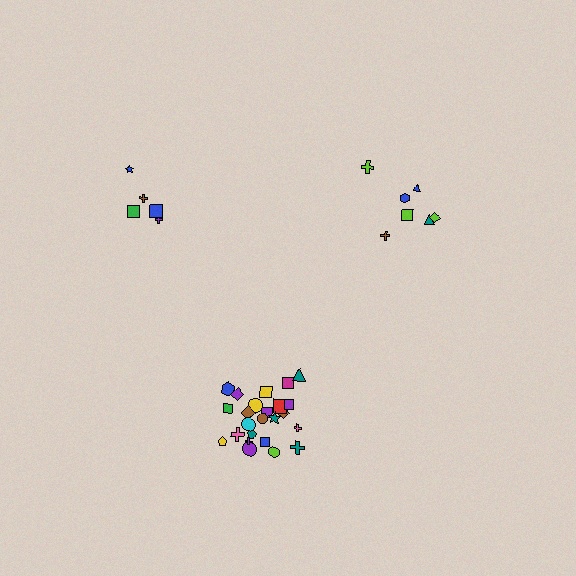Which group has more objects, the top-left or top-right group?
The top-right group.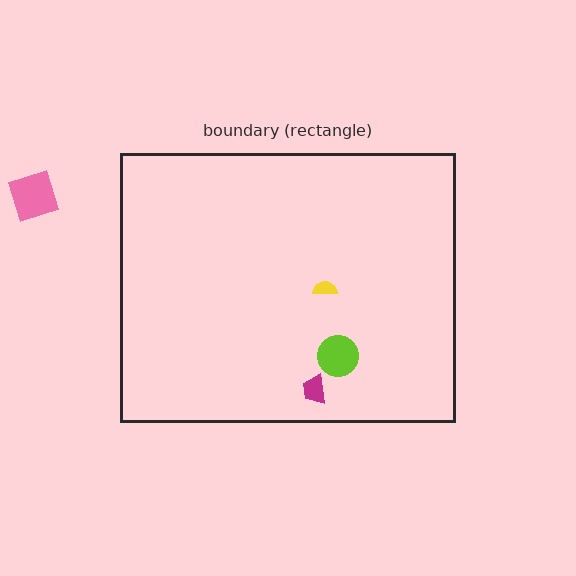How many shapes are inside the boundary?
3 inside, 1 outside.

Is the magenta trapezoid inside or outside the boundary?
Inside.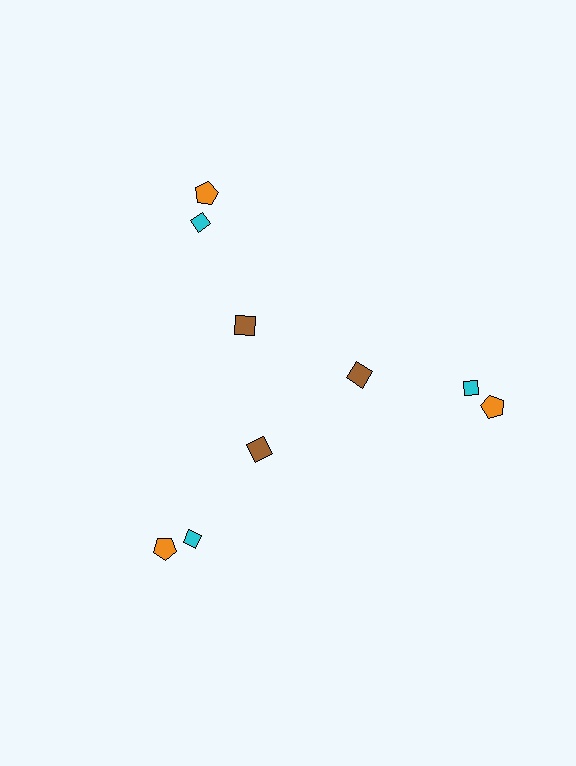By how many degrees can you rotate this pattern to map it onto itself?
The pattern maps onto itself every 120 degrees of rotation.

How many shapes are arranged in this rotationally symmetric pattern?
There are 9 shapes, arranged in 3 groups of 3.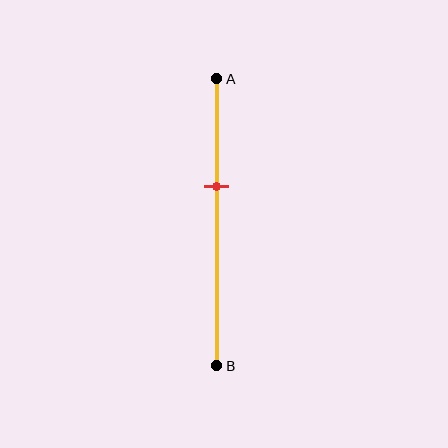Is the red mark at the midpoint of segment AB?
No, the mark is at about 35% from A, not at the 50% midpoint.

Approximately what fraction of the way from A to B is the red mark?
The red mark is approximately 35% of the way from A to B.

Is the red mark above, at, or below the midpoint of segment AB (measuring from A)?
The red mark is above the midpoint of segment AB.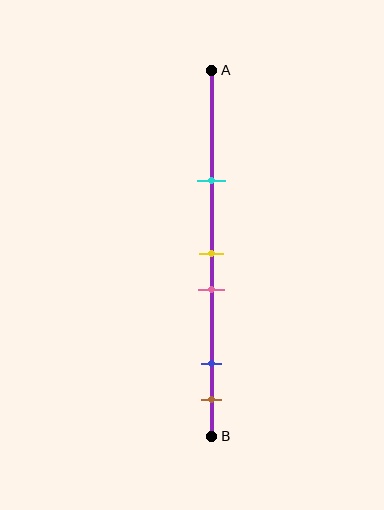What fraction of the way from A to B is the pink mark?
The pink mark is approximately 60% (0.6) of the way from A to B.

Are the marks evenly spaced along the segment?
No, the marks are not evenly spaced.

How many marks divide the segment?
There are 5 marks dividing the segment.